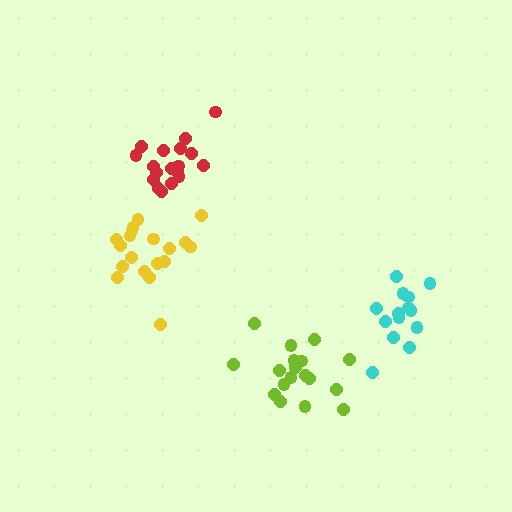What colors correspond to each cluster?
The clusters are colored: yellow, red, lime, cyan.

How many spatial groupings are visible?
There are 4 spatial groupings.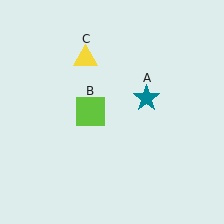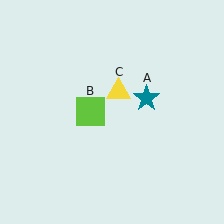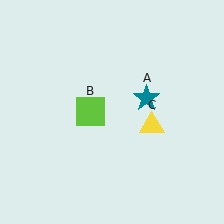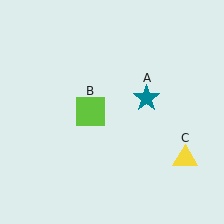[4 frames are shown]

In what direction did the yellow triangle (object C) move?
The yellow triangle (object C) moved down and to the right.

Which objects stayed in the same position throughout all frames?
Teal star (object A) and lime square (object B) remained stationary.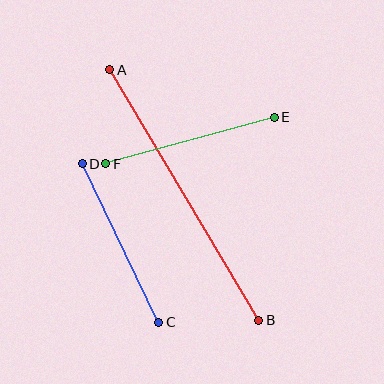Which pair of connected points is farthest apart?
Points A and B are farthest apart.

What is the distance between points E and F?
The distance is approximately 174 pixels.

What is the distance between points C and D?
The distance is approximately 176 pixels.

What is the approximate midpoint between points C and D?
The midpoint is at approximately (121, 243) pixels.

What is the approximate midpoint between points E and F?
The midpoint is at approximately (190, 141) pixels.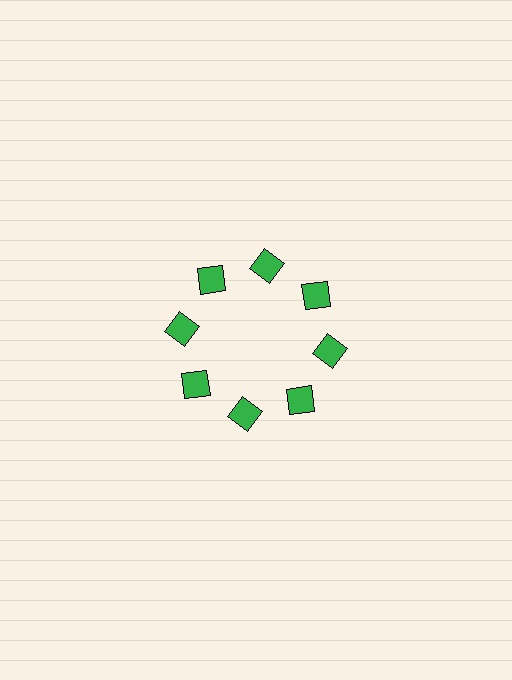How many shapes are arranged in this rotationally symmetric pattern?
There are 8 shapes, arranged in 8 groups of 1.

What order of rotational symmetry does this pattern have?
This pattern has 8-fold rotational symmetry.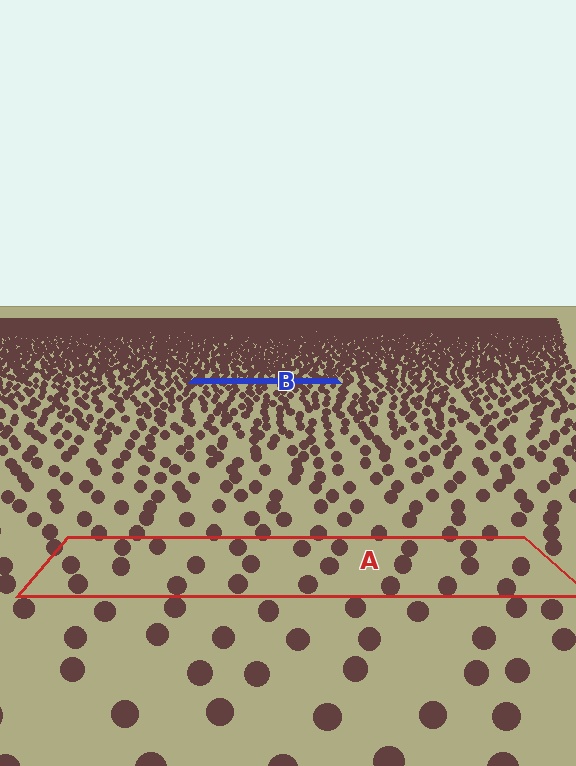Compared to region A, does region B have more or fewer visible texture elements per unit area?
Region B has more texture elements per unit area — they are packed more densely because it is farther away.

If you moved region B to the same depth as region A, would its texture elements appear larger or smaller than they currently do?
They would appear larger. At a closer depth, the same texture elements are projected at a bigger on-screen size.